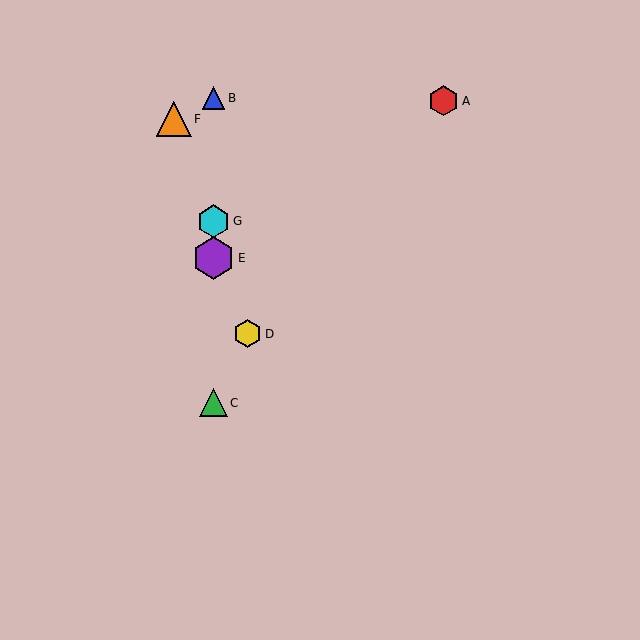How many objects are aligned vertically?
4 objects (B, C, E, G) are aligned vertically.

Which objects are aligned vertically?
Objects B, C, E, G are aligned vertically.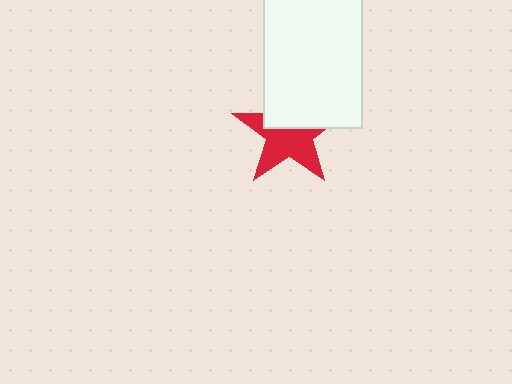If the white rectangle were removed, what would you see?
You would see the complete red star.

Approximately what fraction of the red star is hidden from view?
Roughly 41% of the red star is hidden behind the white rectangle.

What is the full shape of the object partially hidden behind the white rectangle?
The partially hidden object is a red star.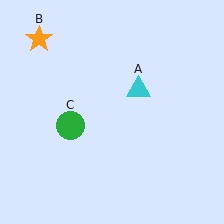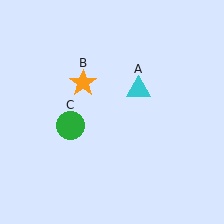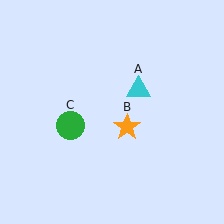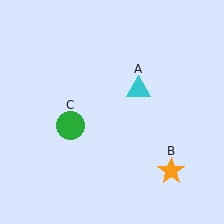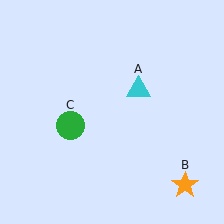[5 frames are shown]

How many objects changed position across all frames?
1 object changed position: orange star (object B).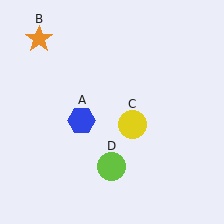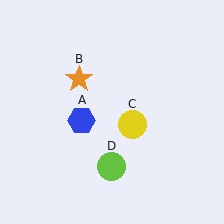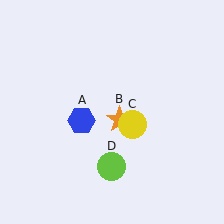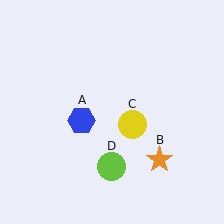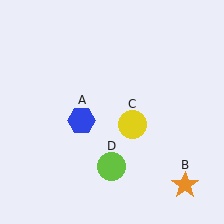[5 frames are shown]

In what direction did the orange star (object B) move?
The orange star (object B) moved down and to the right.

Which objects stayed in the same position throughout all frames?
Blue hexagon (object A) and yellow circle (object C) and lime circle (object D) remained stationary.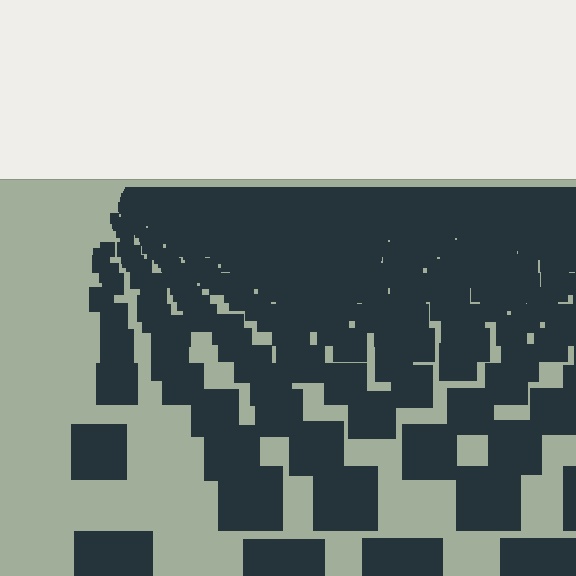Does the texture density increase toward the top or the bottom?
Density increases toward the top.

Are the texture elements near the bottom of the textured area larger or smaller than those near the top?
Larger. Near the bottom, elements are closer to the viewer and appear at a bigger on-screen size.